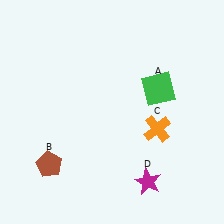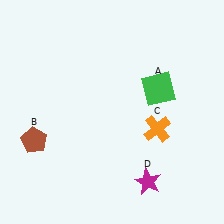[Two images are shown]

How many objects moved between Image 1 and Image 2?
1 object moved between the two images.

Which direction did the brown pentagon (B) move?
The brown pentagon (B) moved up.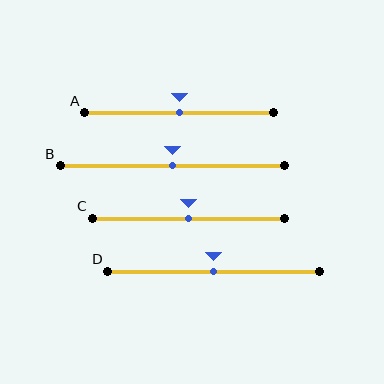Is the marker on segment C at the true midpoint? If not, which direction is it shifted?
Yes, the marker on segment C is at the true midpoint.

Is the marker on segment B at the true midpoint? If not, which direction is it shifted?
Yes, the marker on segment B is at the true midpoint.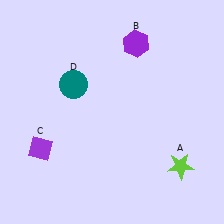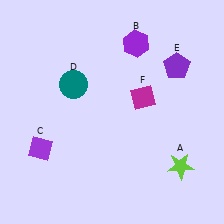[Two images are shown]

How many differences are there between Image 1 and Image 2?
There are 2 differences between the two images.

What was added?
A purple pentagon (E), a magenta diamond (F) were added in Image 2.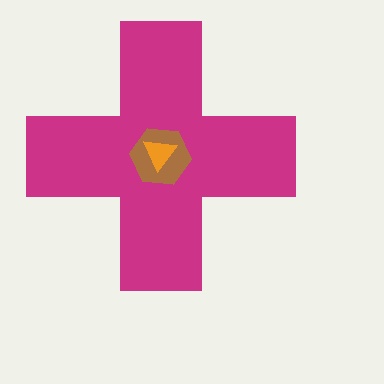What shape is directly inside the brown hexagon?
The orange triangle.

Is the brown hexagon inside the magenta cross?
Yes.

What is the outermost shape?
The magenta cross.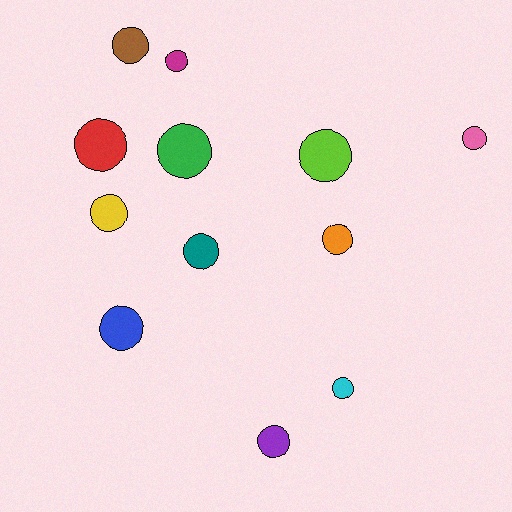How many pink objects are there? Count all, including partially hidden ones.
There is 1 pink object.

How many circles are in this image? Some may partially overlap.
There are 12 circles.